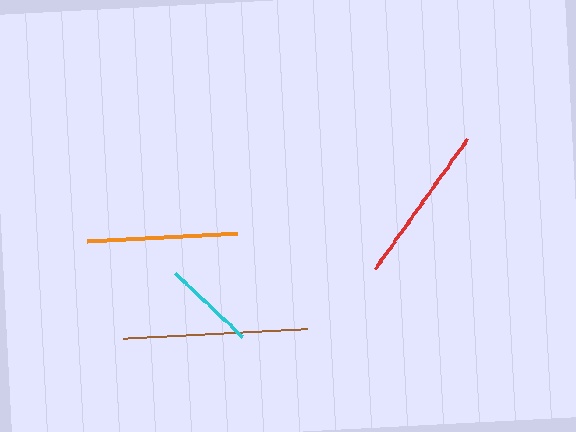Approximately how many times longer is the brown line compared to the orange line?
The brown line is approximately 1.2 times the length of the orange line.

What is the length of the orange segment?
The orange segment is approximately 150 pixels long.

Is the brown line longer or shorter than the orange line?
The brown line is longer than the orange line.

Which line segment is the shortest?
The cyan line is the shortest at approximately 92 pixels.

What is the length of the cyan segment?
The cyan segment is approximately 92 pixels long.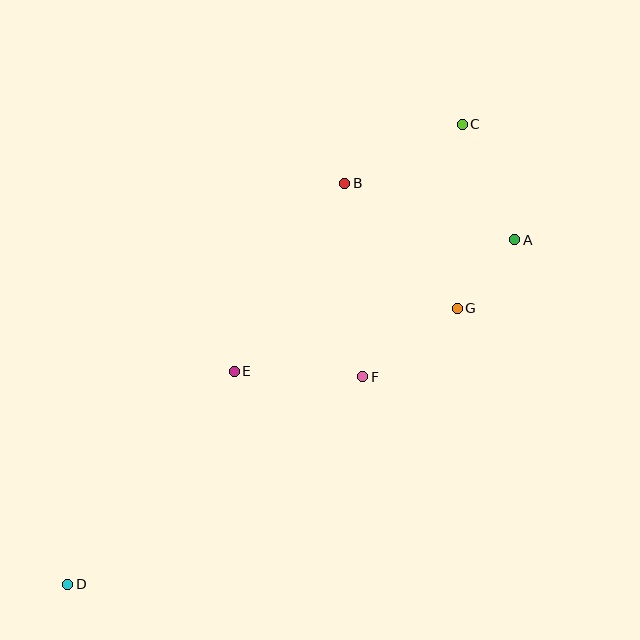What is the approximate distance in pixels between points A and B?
The distance between A and B is approximately 179 pixels.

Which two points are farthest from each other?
Points C and D are farthest from each other.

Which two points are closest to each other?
Points A and G are closest to each other.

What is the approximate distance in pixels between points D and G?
The distance between D and G is approximately 478 pixels.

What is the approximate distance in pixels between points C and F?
The distance between C and F is approximately 271 pixels.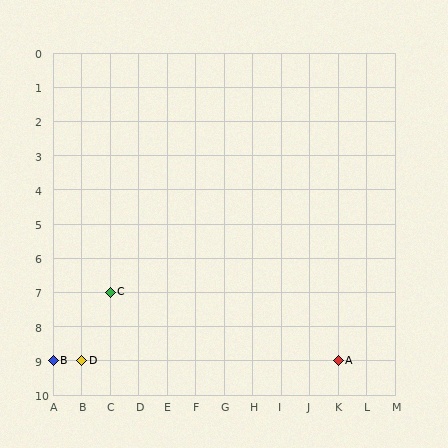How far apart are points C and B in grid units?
Points C and B are 2 columns and 2 rows apart (about 2.8 grid units diagonally).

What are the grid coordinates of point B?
Point B is at grid coordinates (A, 9).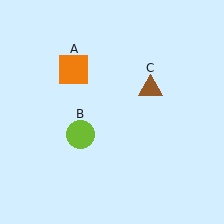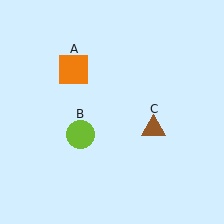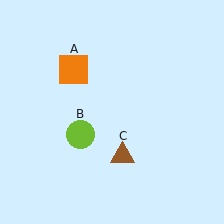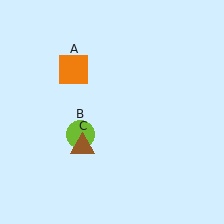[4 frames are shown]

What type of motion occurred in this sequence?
The brown triangle (object C) rotated clockwise around the center of the scene.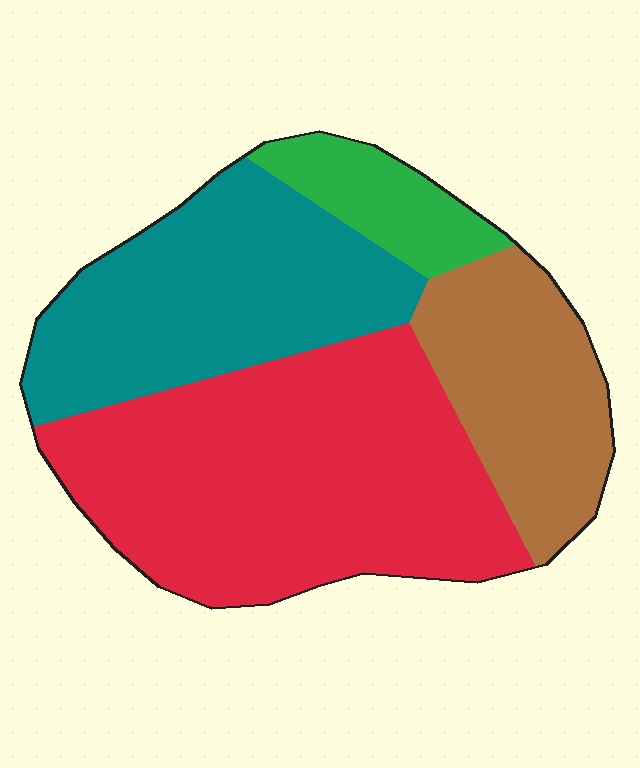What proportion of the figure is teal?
Teal takes up about one quarter (1/4) of the figure.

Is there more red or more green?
Red.